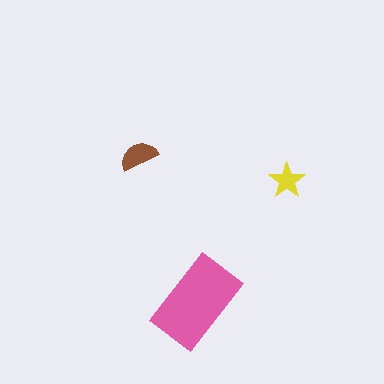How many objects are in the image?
There are 3 objects in the image.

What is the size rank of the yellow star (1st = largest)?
3rd.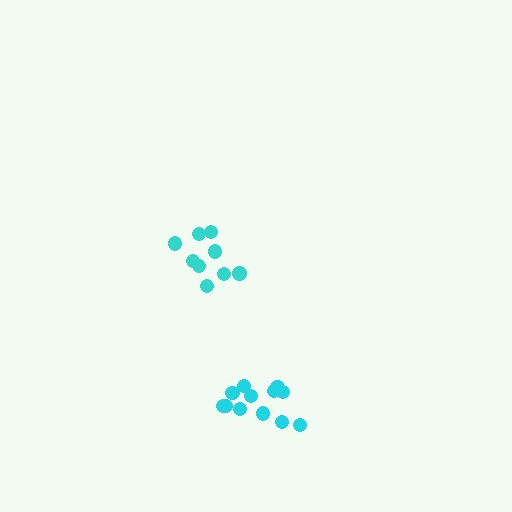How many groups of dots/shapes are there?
There are 2 groups.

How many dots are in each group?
Group 1: 9 dots, Group 2: 12 dots (21 total).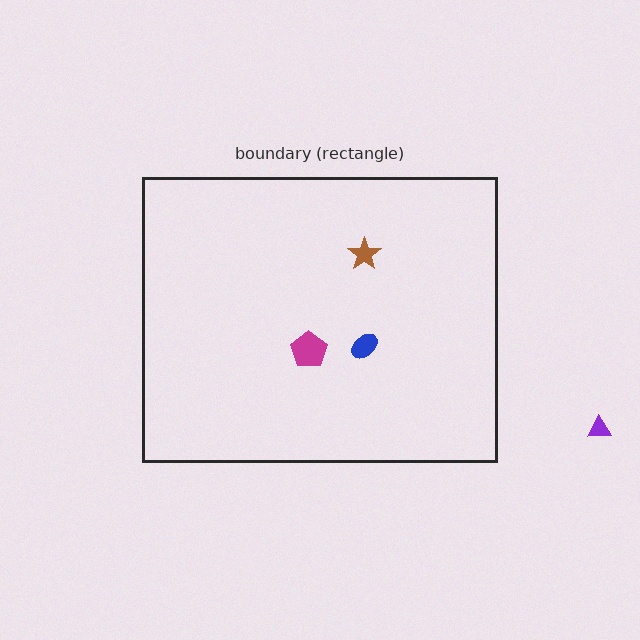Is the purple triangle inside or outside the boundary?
Outside.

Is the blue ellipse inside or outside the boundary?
Inside.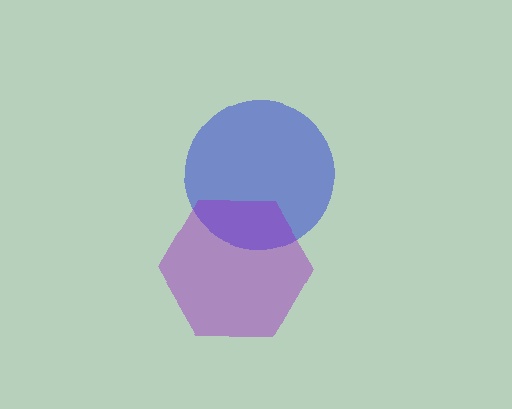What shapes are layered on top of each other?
The layered shapes are: a blue circle, a purple hexagon.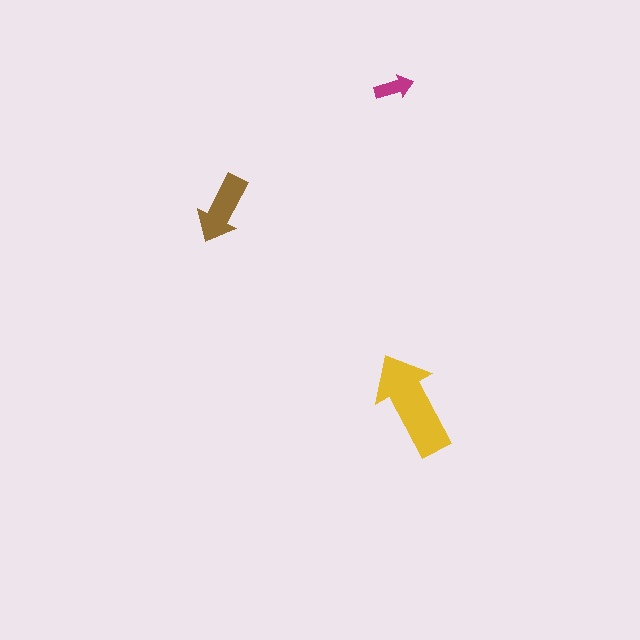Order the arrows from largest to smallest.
the yellow one, the brown one, the magenta one.